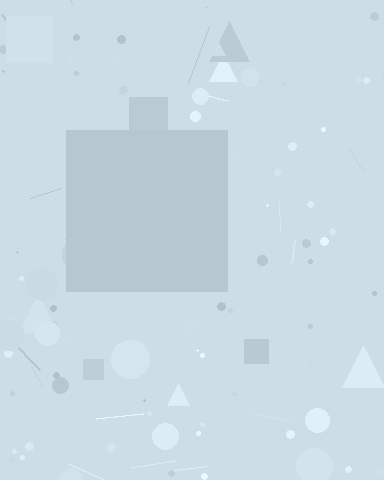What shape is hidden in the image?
A square is hidden in the image.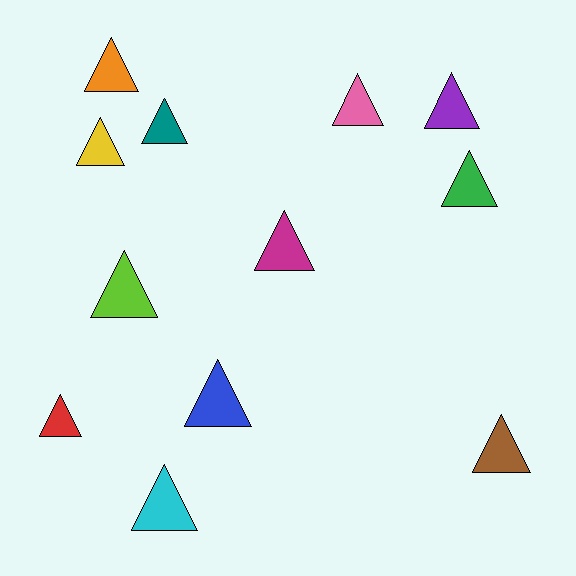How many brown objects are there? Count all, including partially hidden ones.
There is 1 brown object.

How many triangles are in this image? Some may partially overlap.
There are 12 triangles.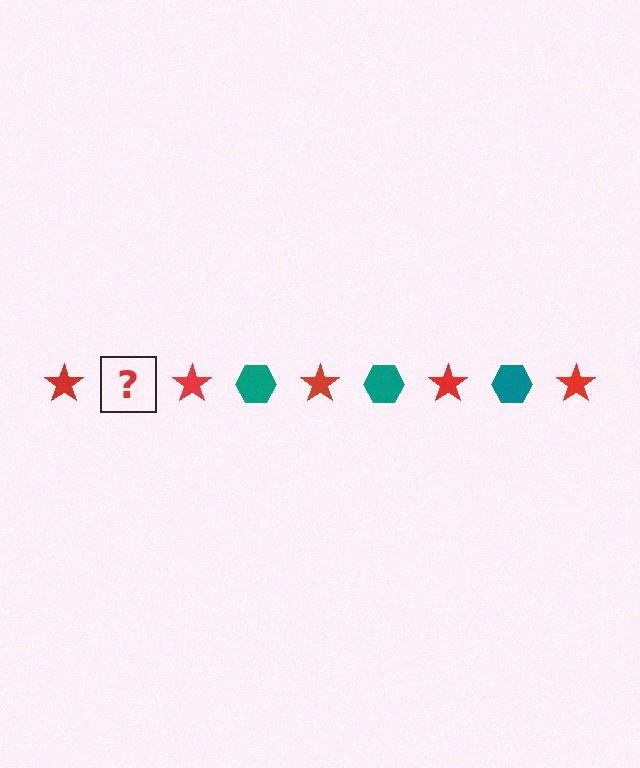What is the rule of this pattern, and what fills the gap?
The rule is that the pattern alternates between red star and teal hexagon. The gap should be filled with a teal hexagon.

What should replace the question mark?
The question mark should be replaced with a teal hexagon.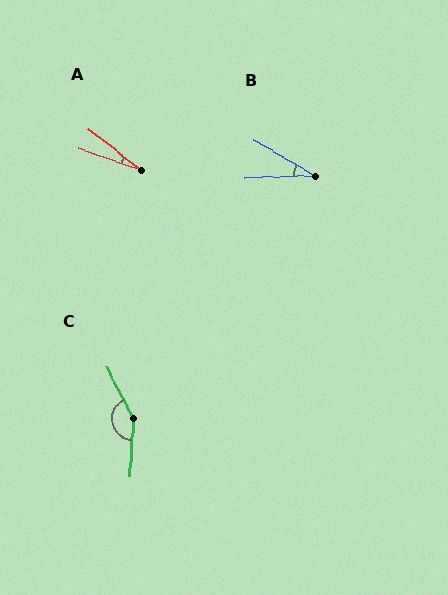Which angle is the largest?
C, at approximately 149 degrees.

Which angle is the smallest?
A, at approximately 19 degrees.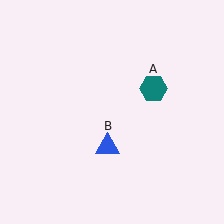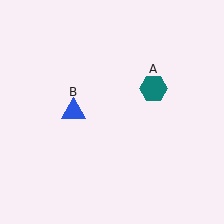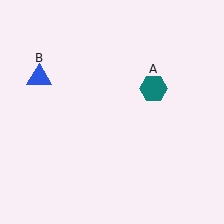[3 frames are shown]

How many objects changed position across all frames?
1 object changed position: blue triangle (object B).